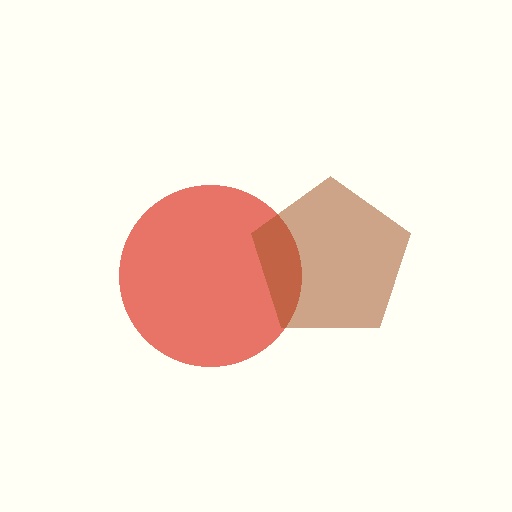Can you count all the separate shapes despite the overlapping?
Yes, there are 2 separate shapes.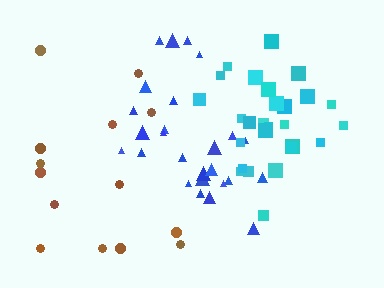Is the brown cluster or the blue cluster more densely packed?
Blue.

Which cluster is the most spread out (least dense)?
Brown.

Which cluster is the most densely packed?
Cyan.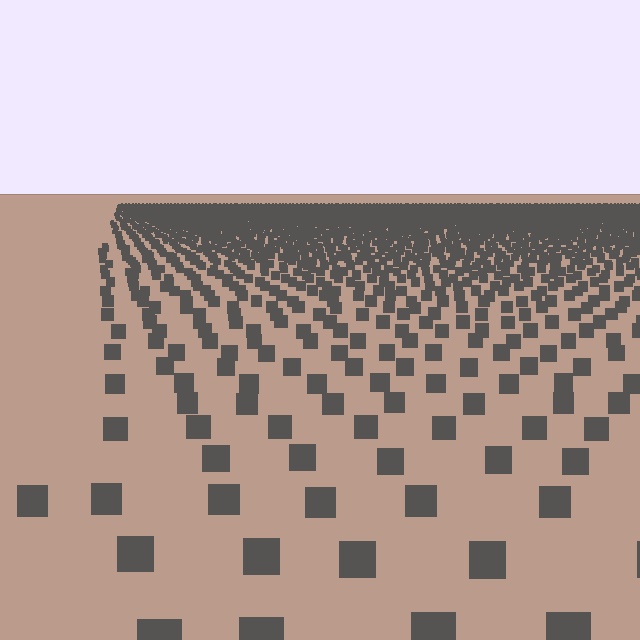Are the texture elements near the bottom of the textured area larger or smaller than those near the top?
Larger. Near the bottom, elements are closer to the viewer and appear at a bigger on-screen size.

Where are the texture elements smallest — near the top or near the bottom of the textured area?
Near the top.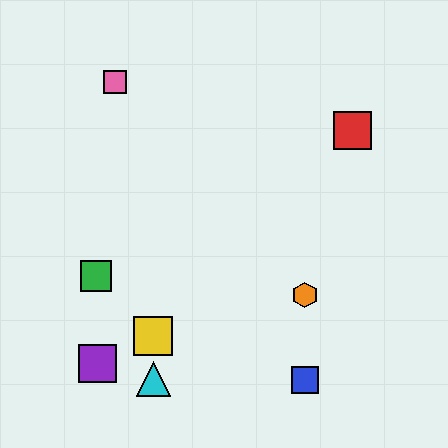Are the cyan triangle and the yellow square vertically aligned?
Yes, both are at x≈153.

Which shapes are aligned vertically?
The yellow square, the cyan triangle are aligned vertically.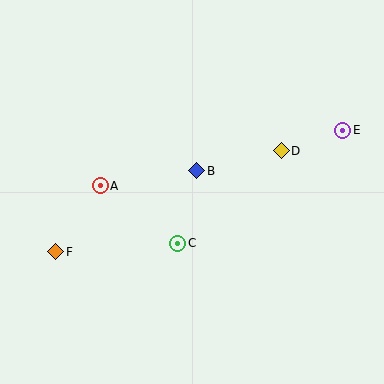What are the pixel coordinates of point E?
Point E is at (343, 130).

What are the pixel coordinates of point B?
Point B is at (197, 171).